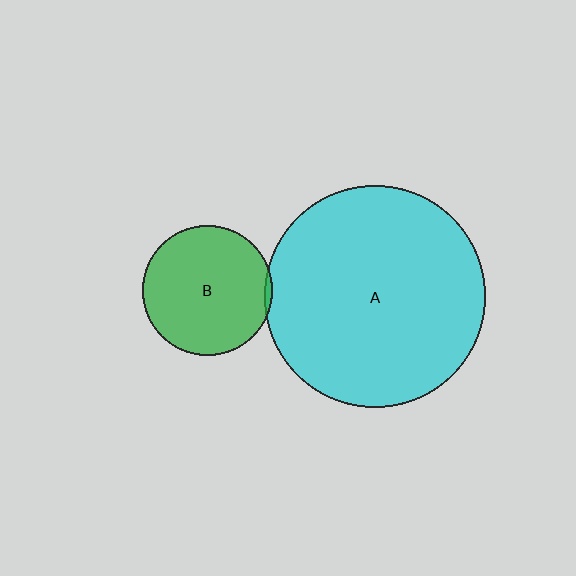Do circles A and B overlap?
Yes.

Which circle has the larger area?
Circle A (cyan).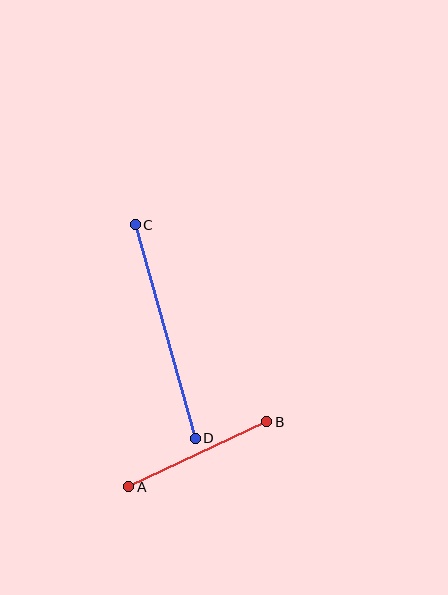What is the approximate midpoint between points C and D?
The midpoint is at approximately (165, 331) pixels.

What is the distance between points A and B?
The distance is approximately 153 pixels.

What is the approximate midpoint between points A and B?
The midpoint is at approximately (198, 454) pixels.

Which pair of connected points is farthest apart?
Points C and D are farthest apart.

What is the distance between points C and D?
The distance is approximately 222 pixels.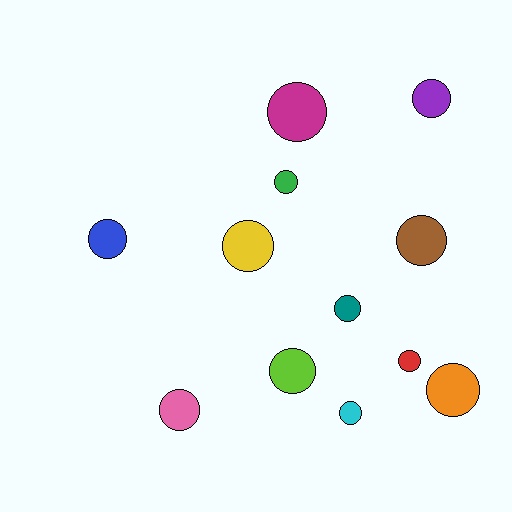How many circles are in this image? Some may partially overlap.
There are 12 circles.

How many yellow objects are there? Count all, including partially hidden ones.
There is 1 yellow object.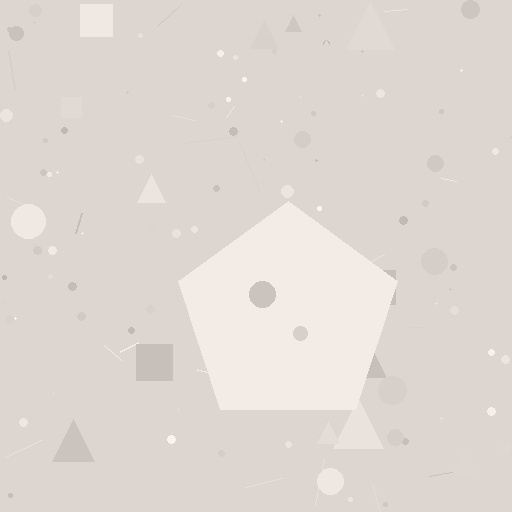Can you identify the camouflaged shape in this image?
The camouflaged shape is a pentagon.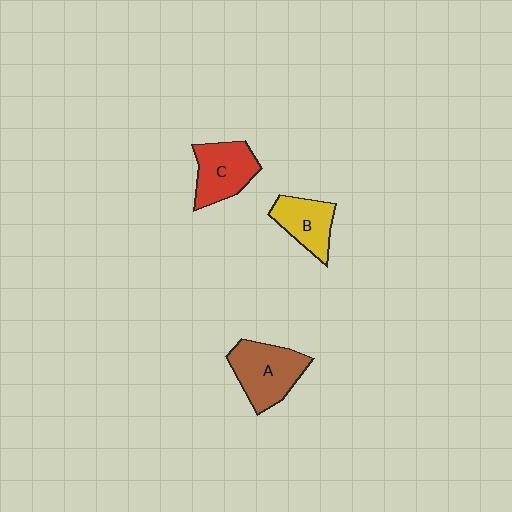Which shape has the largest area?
Shape A (brown).